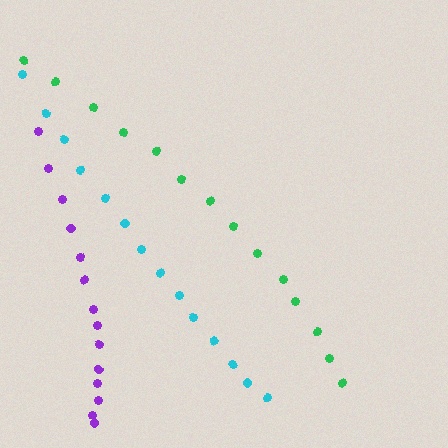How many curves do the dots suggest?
There are 3 distinct paths.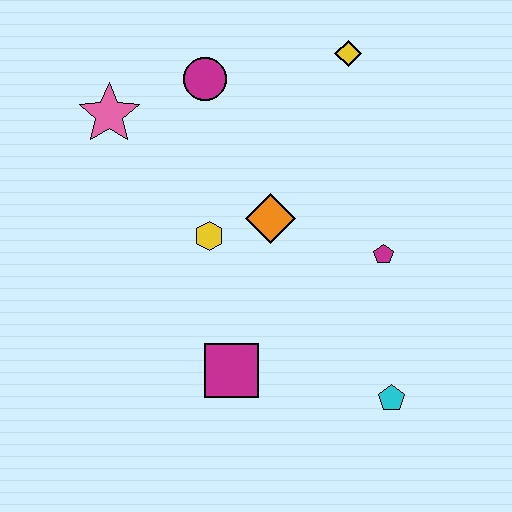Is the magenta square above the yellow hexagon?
No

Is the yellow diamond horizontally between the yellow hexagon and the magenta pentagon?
Yes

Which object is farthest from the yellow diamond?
The cyan pentagon is farthest from the yellow diamond.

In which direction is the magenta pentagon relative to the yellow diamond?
The magenta pentagon is below the yellow diamond.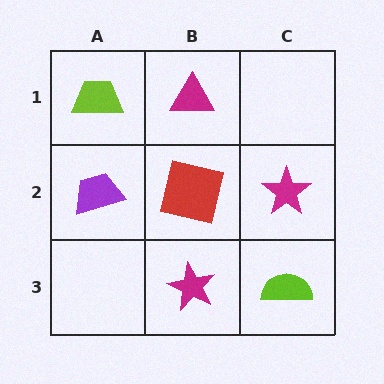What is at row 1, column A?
A lime trapezoid.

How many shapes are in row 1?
2 shapes.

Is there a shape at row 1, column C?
No, that cell is empty.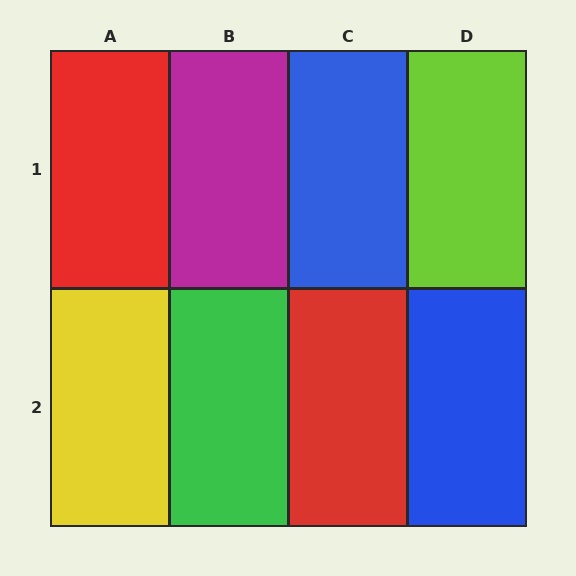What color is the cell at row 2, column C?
Red.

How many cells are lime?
1 cell is lime.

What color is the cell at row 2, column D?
Blue.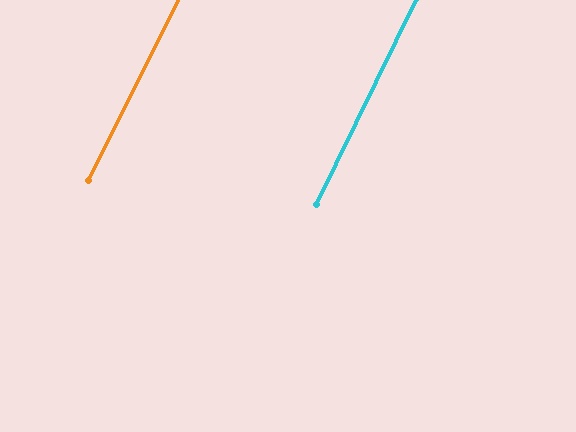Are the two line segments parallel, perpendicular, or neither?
Parallel — their directions differ by only 0.7°.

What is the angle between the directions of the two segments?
Approximately 1 degree.